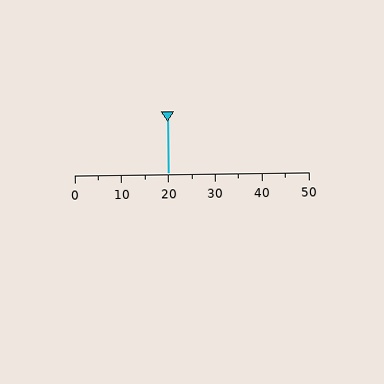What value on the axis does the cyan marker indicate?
The marker indicates approximately 20.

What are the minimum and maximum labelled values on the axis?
The axis runs from 0 to 50.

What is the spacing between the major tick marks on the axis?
The major ticks are spaced 10 apart.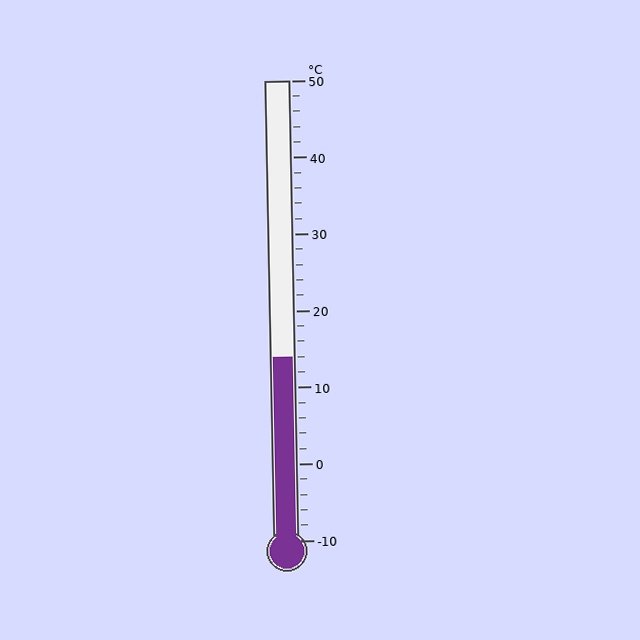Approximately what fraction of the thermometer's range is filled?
The thermometer is filled to approximately 40% of its range.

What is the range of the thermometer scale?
The thermometer scale ranges from -10°C to 50°C.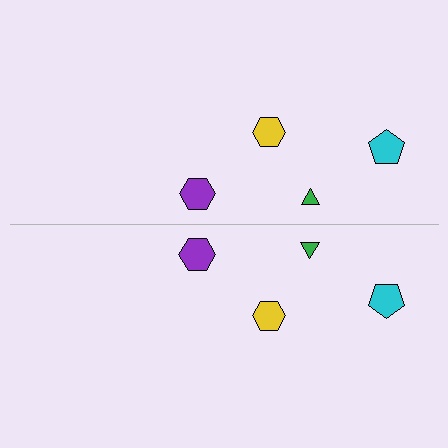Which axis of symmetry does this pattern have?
The pattern has a horizontal axis of symmetry running through the center of the image.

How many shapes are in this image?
There are 8 shapes in this image.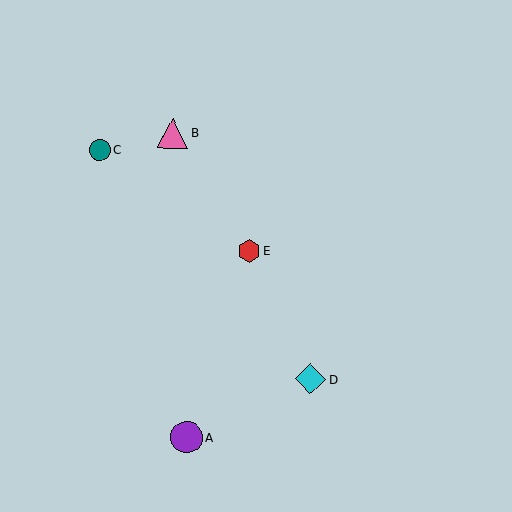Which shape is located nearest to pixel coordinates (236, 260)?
The red hexagon (labeled E) at (249, 251) is nearest to that location.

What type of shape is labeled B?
Shape B is a pink triangle.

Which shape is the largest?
The purple circle (labeled A) is the largest.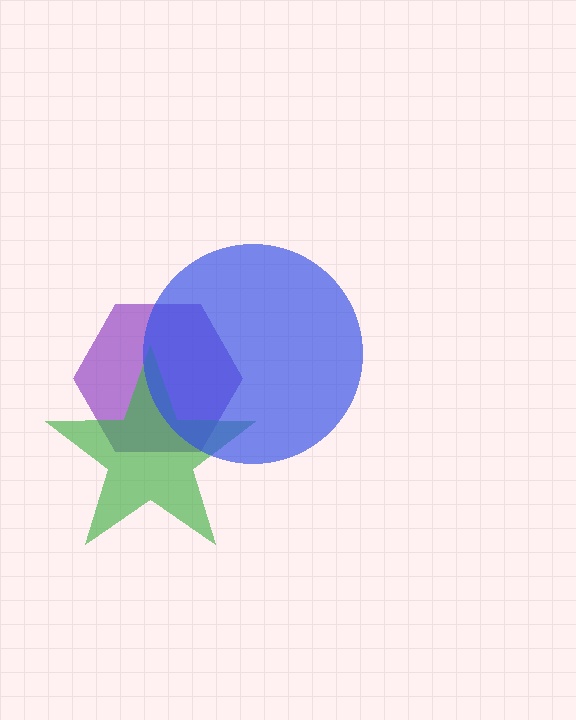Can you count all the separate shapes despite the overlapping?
Yes, there are 3 separate shapes.